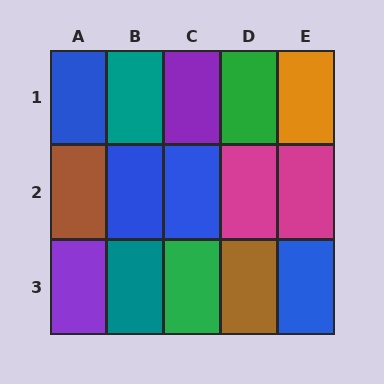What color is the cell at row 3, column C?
Green.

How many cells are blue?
4 cells are blue.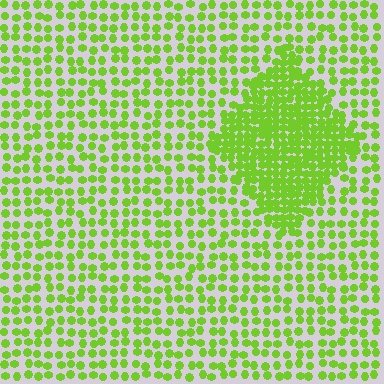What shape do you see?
I see a diamond.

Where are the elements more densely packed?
The elements are more densely packed inside the diamond boundary.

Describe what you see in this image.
The image contains small lime elements arranged at two different densities. A diamond-shaped region is visible where the elements are more densely packed than the surrounding area.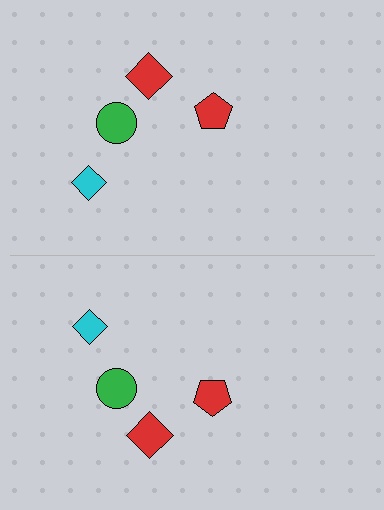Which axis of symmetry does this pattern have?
The pattern has a horizontal axis of symmetry running through the center of the image.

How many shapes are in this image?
There are 8 shapes in this image.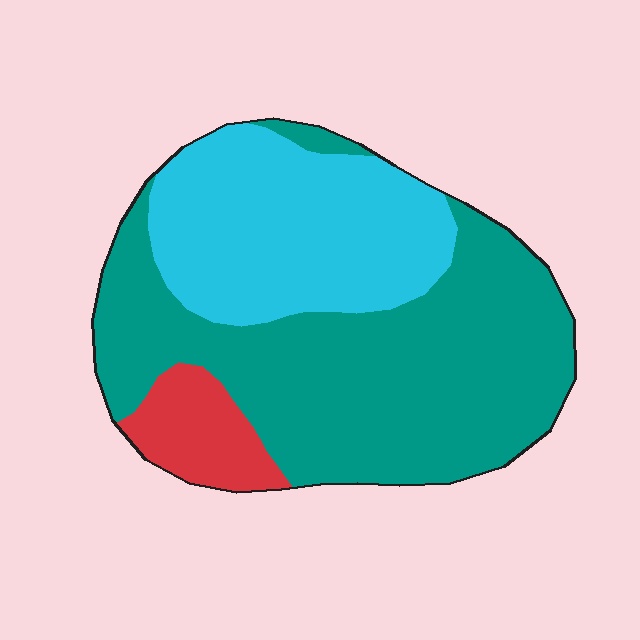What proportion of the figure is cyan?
Cyan covers roughly 35% of the figure.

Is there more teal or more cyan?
Teal.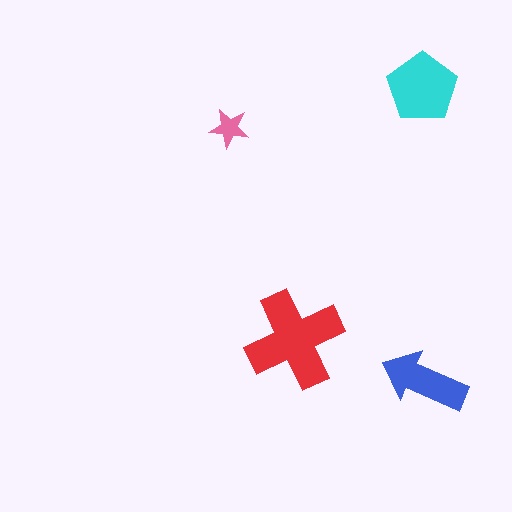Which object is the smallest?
The pink star.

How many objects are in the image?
There are 4 objects in the image.